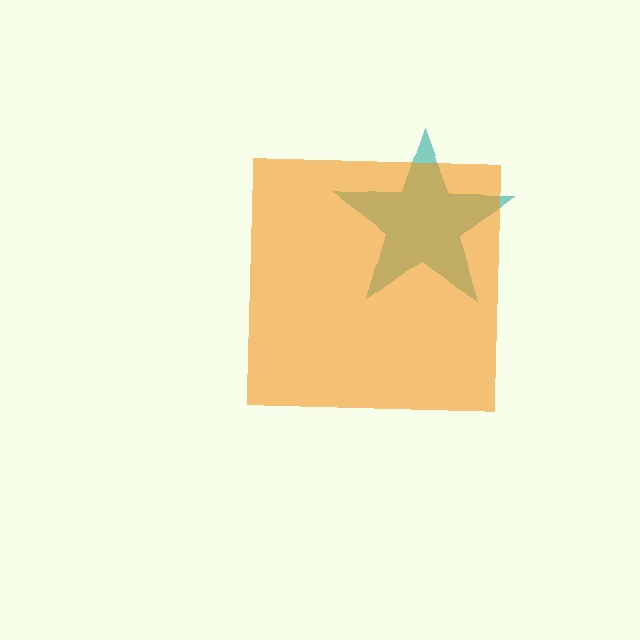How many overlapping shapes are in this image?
There are 2 overlapping shapes in the image.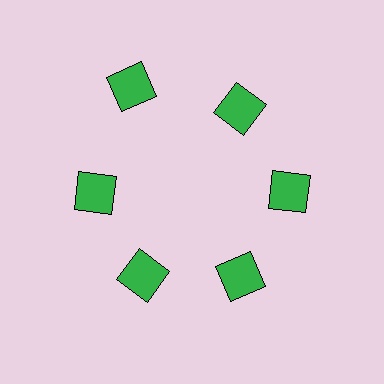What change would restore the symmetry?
The symmetry would be restored by moving it inward, back onto the ring so that all 6 squares sit at equal angles and equal distance from the center.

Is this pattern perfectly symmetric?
No. The 6 green squares are arranged in a ring, but one element near the 11 o'clock position is pushed outward from the center, breaking the 6-fold rotational symmetry.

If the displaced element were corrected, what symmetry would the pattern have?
It would have 6-fold rotational symmetry — the pattern would map onto itself every 60 degrees.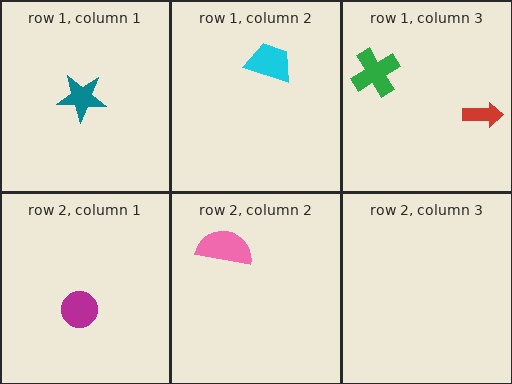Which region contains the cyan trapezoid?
The row 1, column 2 region.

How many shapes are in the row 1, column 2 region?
1.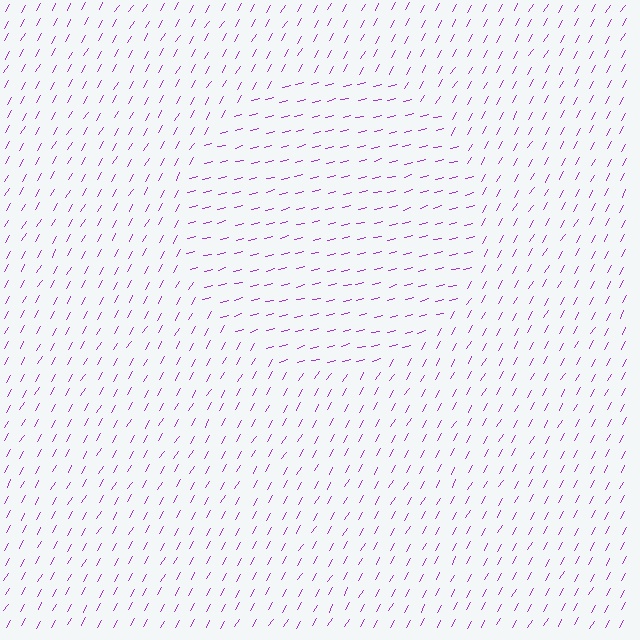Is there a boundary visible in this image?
Yes, there is a texture boundary formed by a change in line orientation.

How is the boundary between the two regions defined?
The boundary is defined purely by a change in line orientation (approximately 45 degrees difference). All lines are the same color and thickness.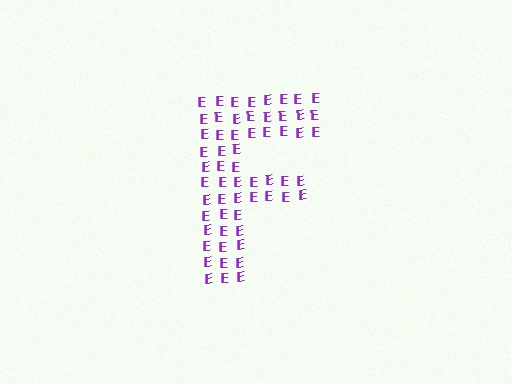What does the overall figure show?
The overall figure shows the letter F.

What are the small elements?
The small elements are letter E's.